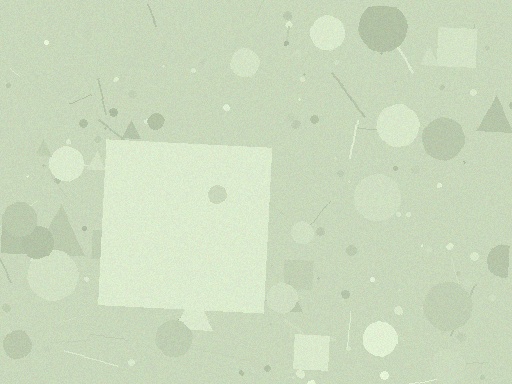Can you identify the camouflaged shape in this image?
The camouflaged shape is a square.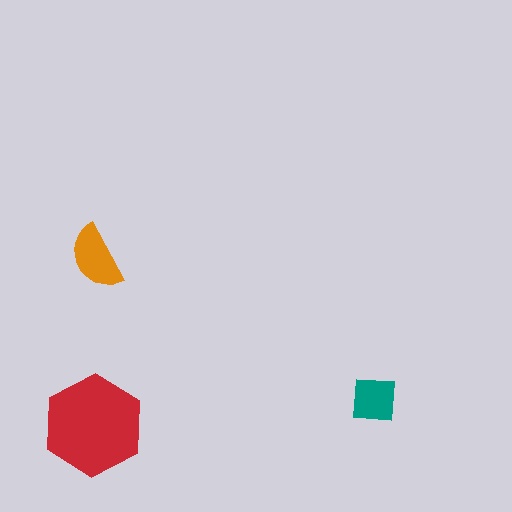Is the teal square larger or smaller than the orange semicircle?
Smaller.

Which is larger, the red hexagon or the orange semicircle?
The red hexagon.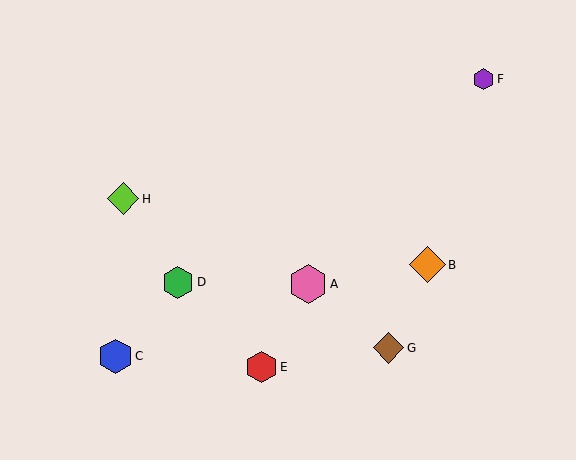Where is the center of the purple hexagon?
The center of the purple hexagon is at (484, 79).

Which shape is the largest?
The pink hexagon (labeled A) is the largest.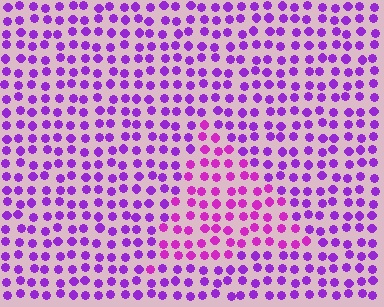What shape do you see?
I see a triangle.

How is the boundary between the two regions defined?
The boundary is defined purely by a slight shift in hue (about 26 degrees). Spacing, size, and orientation are identical on both sides.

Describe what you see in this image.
The image is filled with small purple elements in a uniform arrangement. A triangle-shaped region is visible where the elements are tinted to a slightly different hue, forming a subtle color boundary.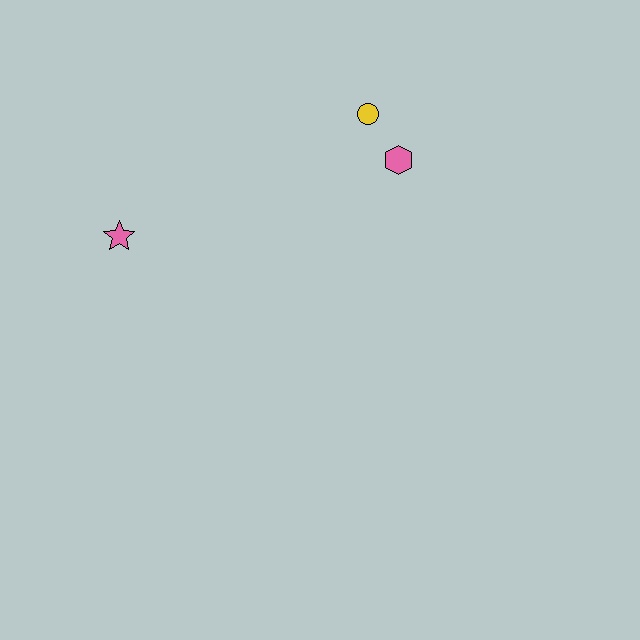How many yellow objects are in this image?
There is 1 yellow object.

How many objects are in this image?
There are 3 objects.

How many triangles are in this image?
There are no triangles.